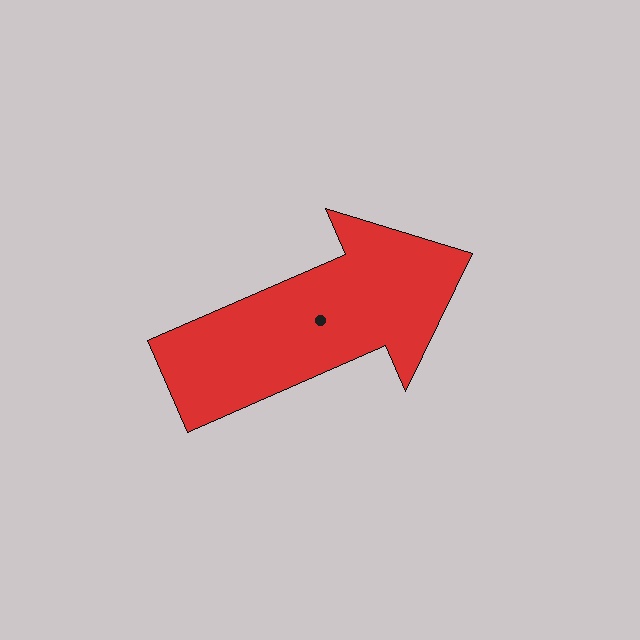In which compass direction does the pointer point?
Northeast.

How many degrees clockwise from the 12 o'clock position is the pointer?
Approximately 66 degrees.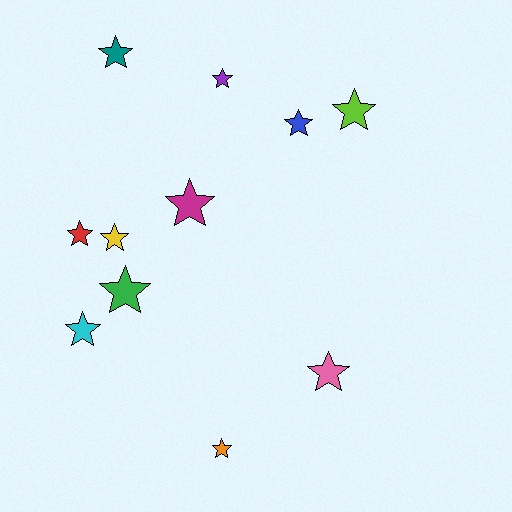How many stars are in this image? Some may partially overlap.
There are 11 stars.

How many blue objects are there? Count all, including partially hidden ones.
There is 1 blue object.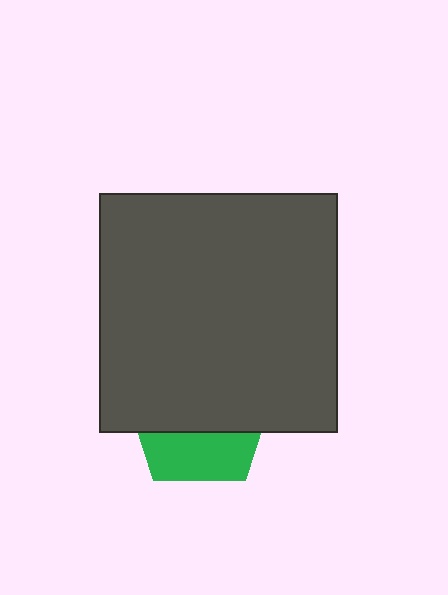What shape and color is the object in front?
The object in front is a dark gray square.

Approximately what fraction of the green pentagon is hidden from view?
Roughly 65% of the green pentagon is hidden behind the dark gray square.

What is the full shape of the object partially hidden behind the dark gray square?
The partially hidden object is a green pentagon.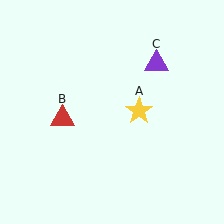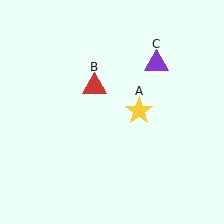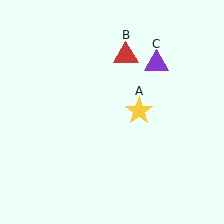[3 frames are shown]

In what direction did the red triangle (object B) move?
The red triangle (object B) moved up and to the right.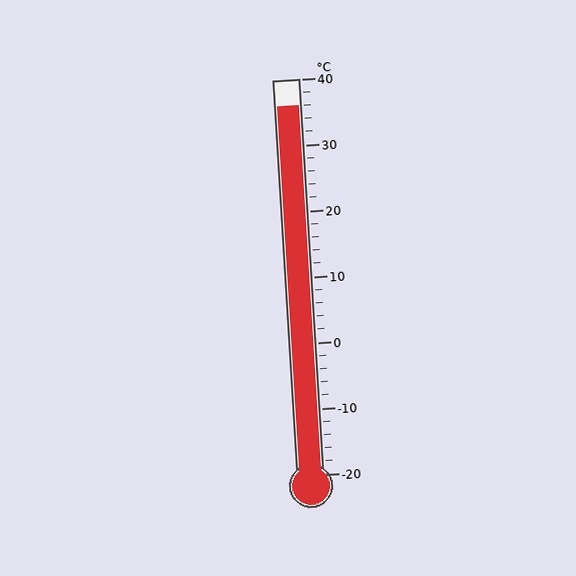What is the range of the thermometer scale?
The thermometer scale ranges from -20°C to 40°C.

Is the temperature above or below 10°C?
The temperature is above 10°C.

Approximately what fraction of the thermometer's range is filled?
The thermometer is filled to approximately 95% of its range.